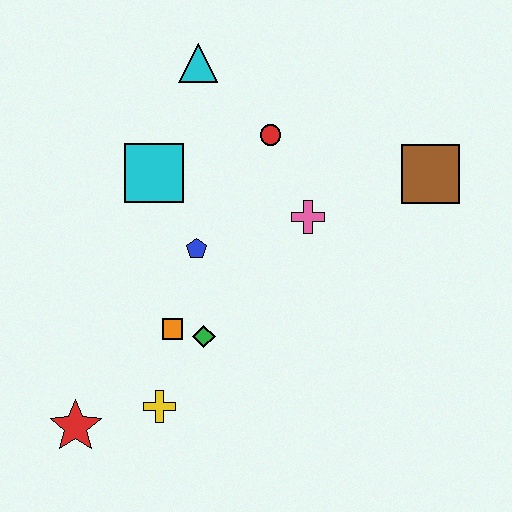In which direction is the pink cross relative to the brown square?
The pink cross is to the left of the brown square.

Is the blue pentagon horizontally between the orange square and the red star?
No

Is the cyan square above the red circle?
No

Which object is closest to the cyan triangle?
The red circle is closest to the cyan triangle.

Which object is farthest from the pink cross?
The red star is farthest from the pink cross.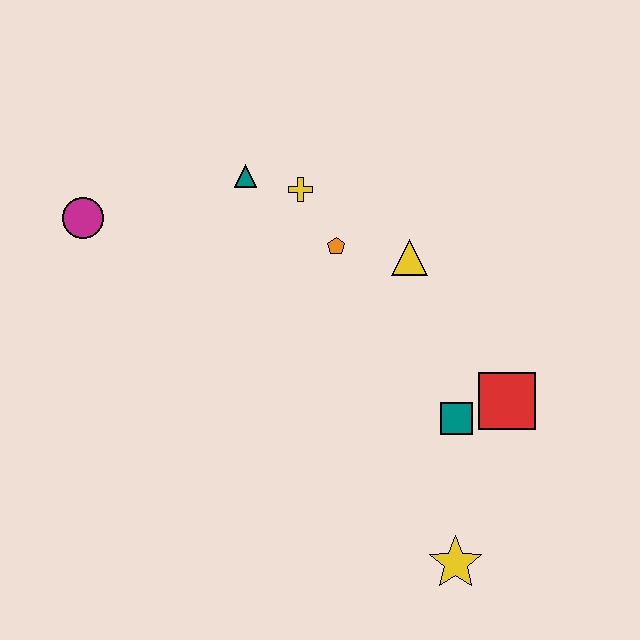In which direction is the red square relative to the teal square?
The red square is to the right of the teal square.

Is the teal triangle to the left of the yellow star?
Yes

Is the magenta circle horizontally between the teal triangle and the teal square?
No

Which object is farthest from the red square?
The magenta circle is farthest from the red square.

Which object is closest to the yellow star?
The teal square is closest to the yellow star.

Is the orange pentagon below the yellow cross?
Yes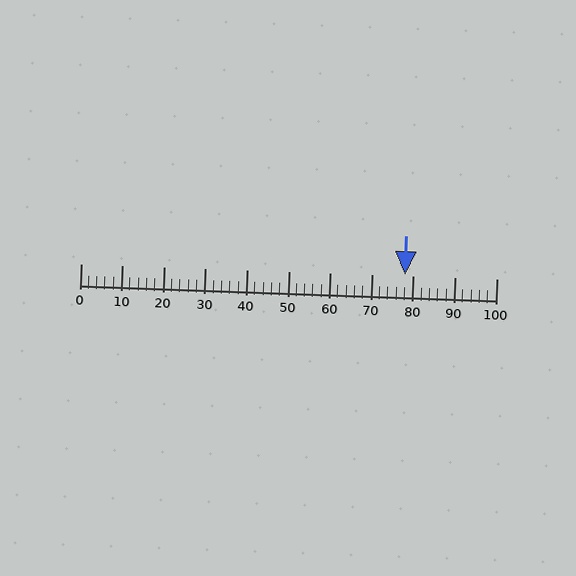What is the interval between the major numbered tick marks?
The major tick marks are spaced 10 units apart.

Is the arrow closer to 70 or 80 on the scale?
The arrow is closer to 80.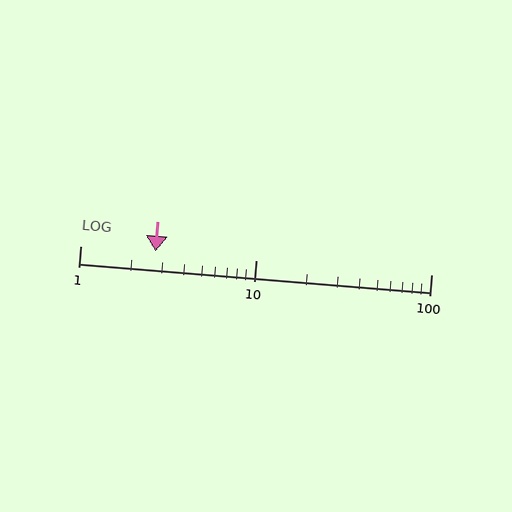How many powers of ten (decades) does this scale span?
The scale spans 2 decades, from 1 to 100.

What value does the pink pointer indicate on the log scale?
The pointer indicates approximately 2.7.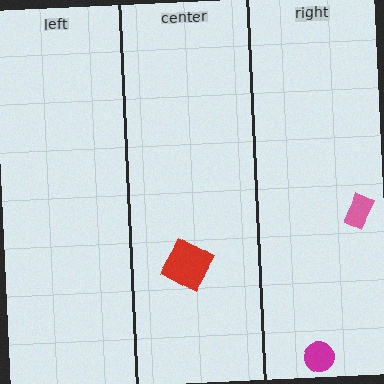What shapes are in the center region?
The red square.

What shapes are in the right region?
The pink rectangle, the magenta circle.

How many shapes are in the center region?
1.